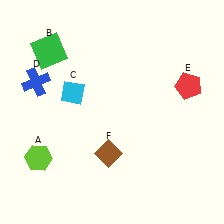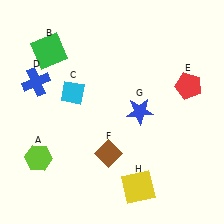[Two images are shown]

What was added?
A blue star (G), a yellow square (H) were added in Image 2.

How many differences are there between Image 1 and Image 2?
There are 2 differences between the two images.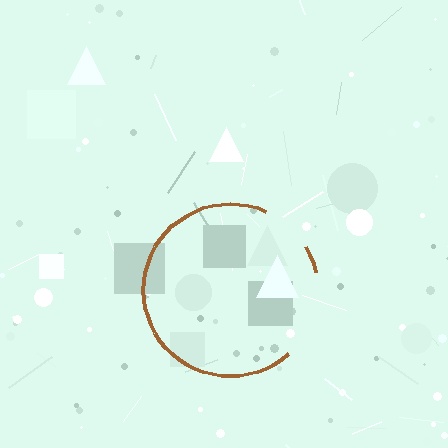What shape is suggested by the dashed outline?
The dashed outline suggests a circle.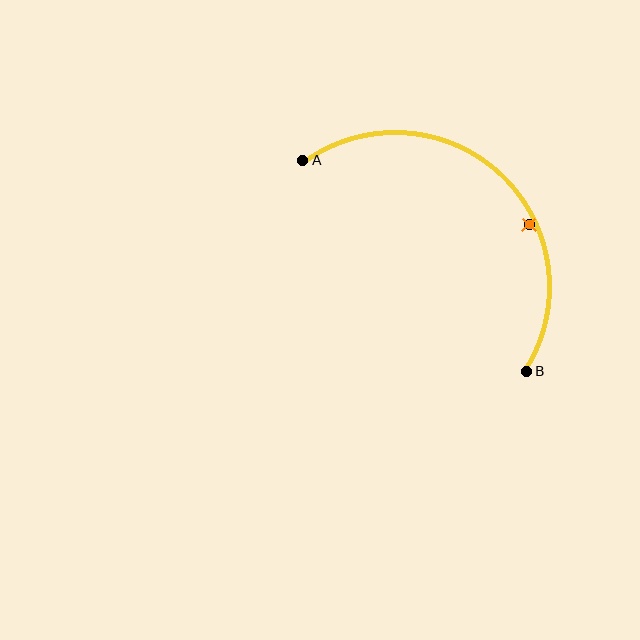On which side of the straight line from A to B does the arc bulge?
The arc bulges above and to the right of the straight line connecting A and B.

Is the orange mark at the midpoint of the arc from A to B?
No — the orange mark does not lie on the arc at all. It sits slightly inside the curve.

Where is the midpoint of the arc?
The arc midpoint is the point on the curve farthest from the straight line joining A and B. It sits above and to the right of that line.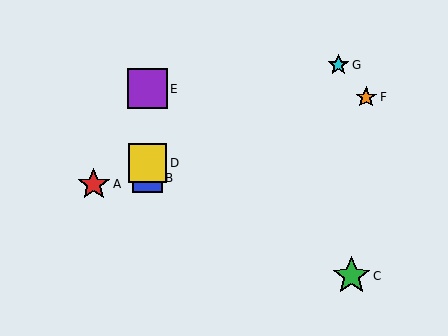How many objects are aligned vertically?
3 objects (B, D, E) are aligned vertically.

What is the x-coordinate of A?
Object A is at x≈94.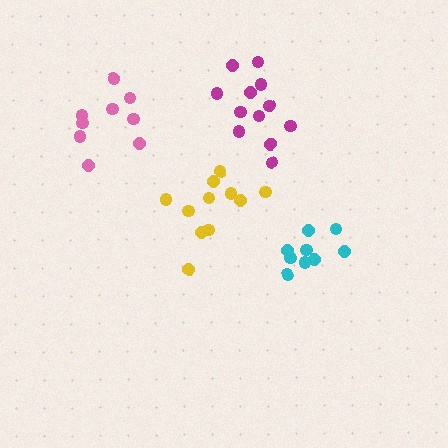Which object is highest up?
The pink cluster is topmost.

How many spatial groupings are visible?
There are 4 spatial groupings.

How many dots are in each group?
Group 1: 11 dots, Group 2: 9 dots, Group 3: 9 dots, Group 4: 12 dots (41 total).